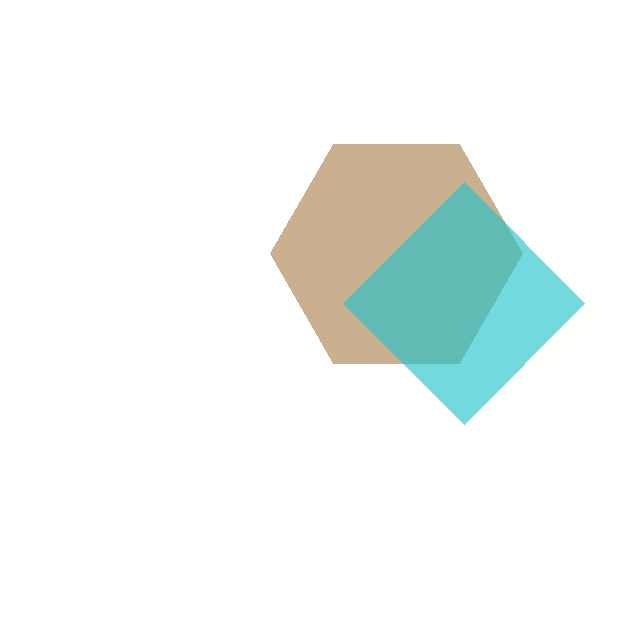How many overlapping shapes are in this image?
There are 2 overlapping shapes in the image.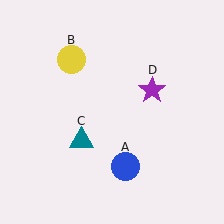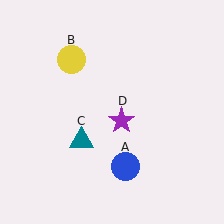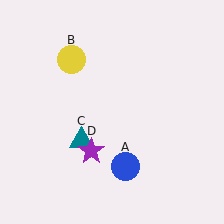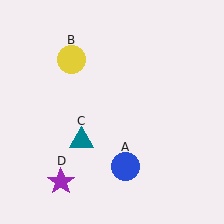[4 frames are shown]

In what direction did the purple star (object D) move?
The purple star (object D) moved down and to the left.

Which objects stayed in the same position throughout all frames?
Blue circle (object A) and yellow circle (object B) and teal triangle (object C) remained stationary.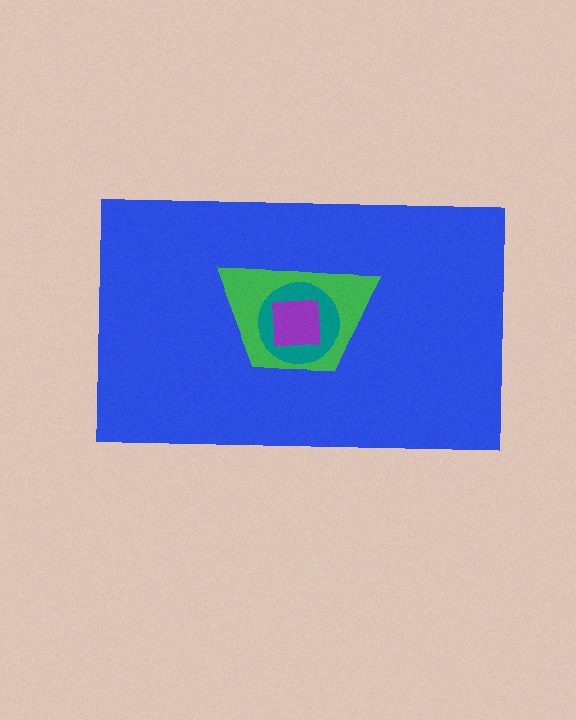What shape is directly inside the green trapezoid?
The teal circle.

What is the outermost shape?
The blue rectangle.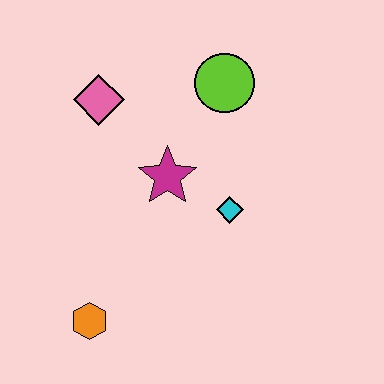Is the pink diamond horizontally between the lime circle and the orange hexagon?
Yes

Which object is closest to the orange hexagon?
The magenta star is closest to the orange hexagon.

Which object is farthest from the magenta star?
The orange hexagon is farthest from the magenta star.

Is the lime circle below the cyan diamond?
No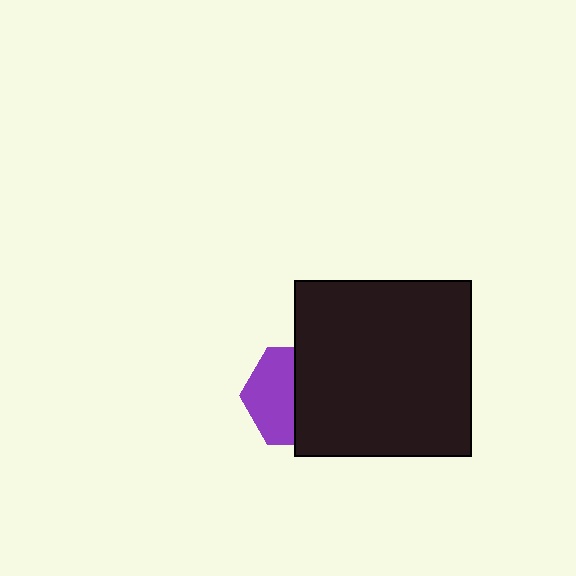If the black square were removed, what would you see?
You would see the complete purple hexagon.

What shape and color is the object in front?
The object in front is a black square.